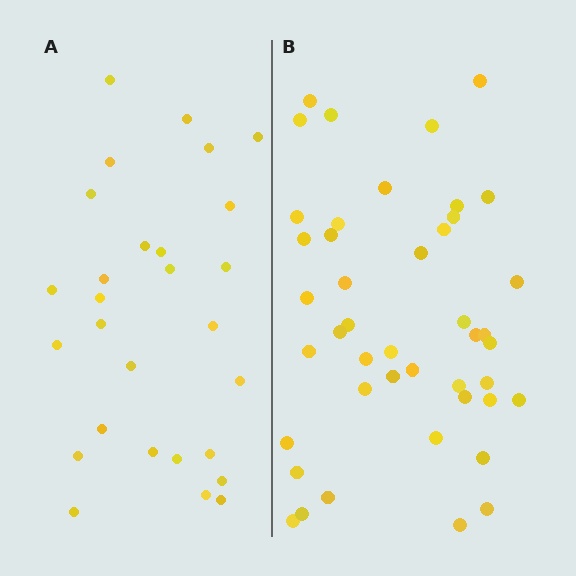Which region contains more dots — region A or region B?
Region B (the right region) has more dots.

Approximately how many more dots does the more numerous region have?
Region B has approximately 15 more dots than region A.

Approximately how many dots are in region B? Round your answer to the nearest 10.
About 40 dots. (The exact count is 44, which rounds to 40.)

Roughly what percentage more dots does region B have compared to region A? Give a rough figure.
About 55% more.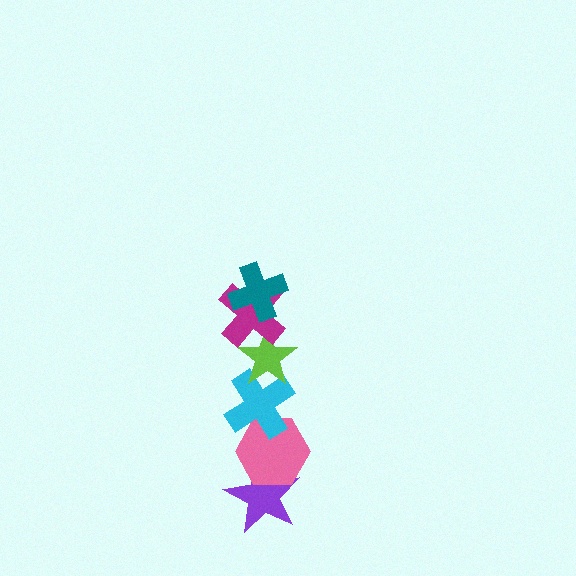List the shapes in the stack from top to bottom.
From top to bottom: the teal cross, the magenta cross, the lime star, the cyan cross, the pink hexagon, the purple star.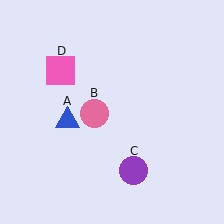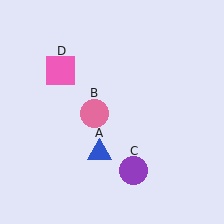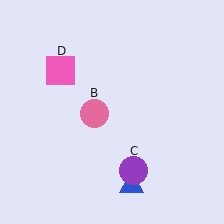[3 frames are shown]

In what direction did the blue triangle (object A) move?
The blue triangle (object A) moved down and to the right.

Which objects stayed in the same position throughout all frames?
Pink circle (object B) and purple circle (object C) and pink square (object D) remained stationary.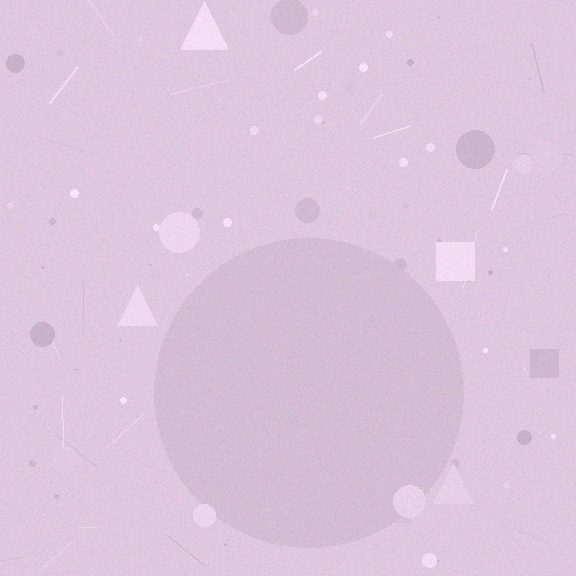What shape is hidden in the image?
A circle is hidden in the image.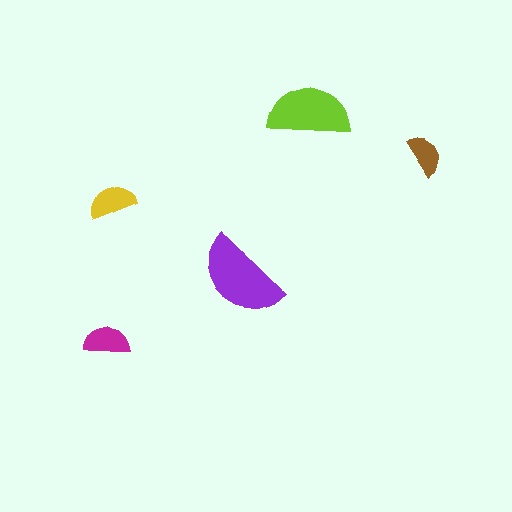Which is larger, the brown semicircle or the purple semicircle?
The purple one.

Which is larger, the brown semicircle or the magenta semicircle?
The magenta one.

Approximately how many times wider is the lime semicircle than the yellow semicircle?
About 1.5 times wider.